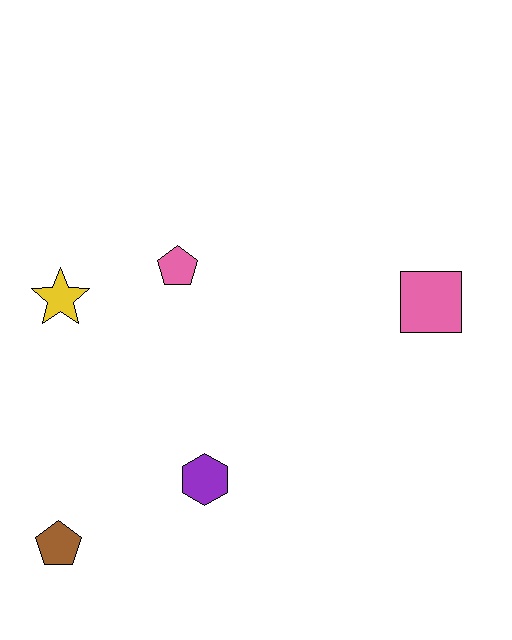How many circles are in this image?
There are no circles.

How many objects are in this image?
There are 5 objects.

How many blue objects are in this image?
There are no blue objects.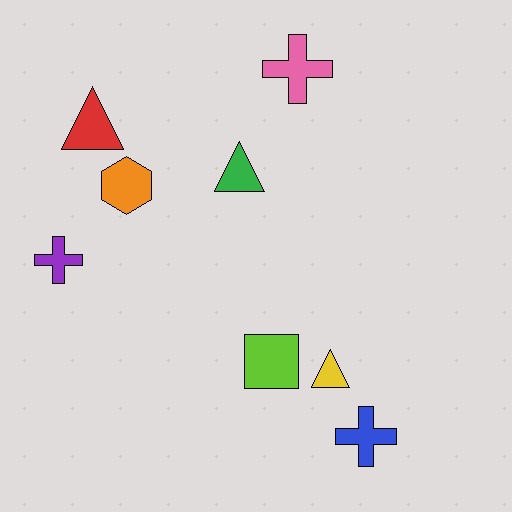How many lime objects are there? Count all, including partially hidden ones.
There is 1 lime object.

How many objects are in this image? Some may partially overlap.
There are 8 objects.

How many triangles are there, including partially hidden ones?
There are 3 triangles.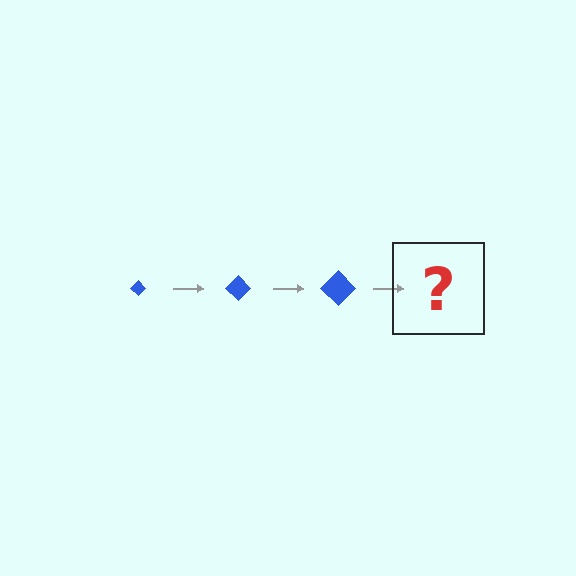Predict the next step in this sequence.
The next step is a blue diamond, larger than the previous one.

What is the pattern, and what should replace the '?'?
The pattern is that the diamond gets progressively larger each step. The '?' should be a blue diamond, larger than the previous one.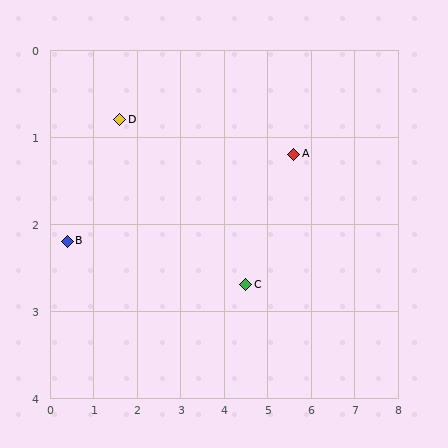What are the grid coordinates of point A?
Point A is at approximately (5.6, 1.2).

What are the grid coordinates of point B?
Point B is at approximately (0.4, 2.2).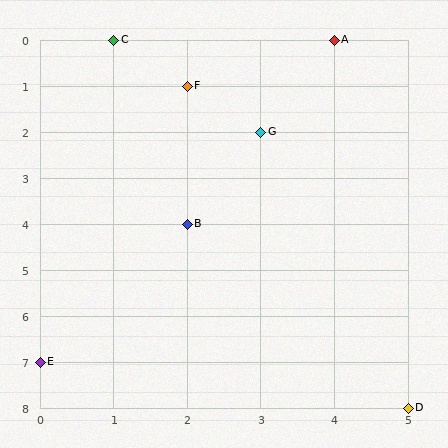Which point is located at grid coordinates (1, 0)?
Point C is at (1, 0).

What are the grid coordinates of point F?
Point F is at grid coordinates (2, 1).